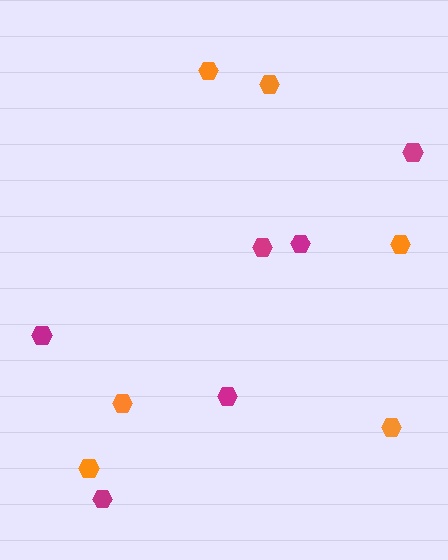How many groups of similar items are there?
There are 2 groups: one group of magenta hexagons (6) and one group of orange hexagons (6).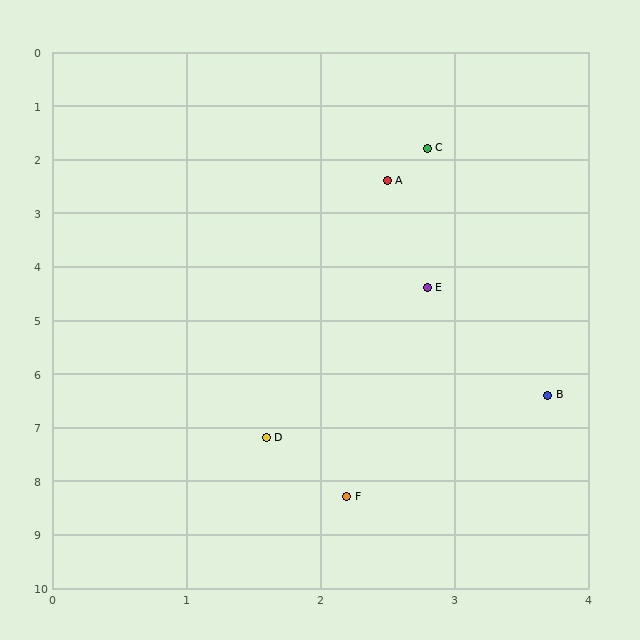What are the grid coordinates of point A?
Point A is at approximately (2.5, 2.4).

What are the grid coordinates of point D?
Point D is at approximately (1.6, 7.2).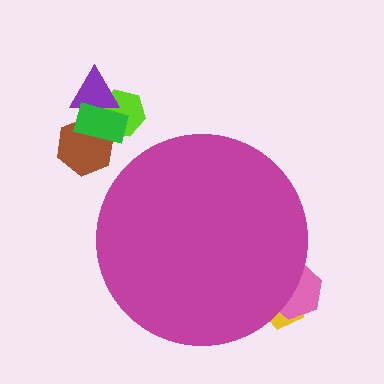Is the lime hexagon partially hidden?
No, the lime hexagon is fully visible.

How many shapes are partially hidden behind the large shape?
2 shapes are partially hidden.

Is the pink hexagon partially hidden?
Yes, the pink hexagon is partially hidden behind the magenta circle.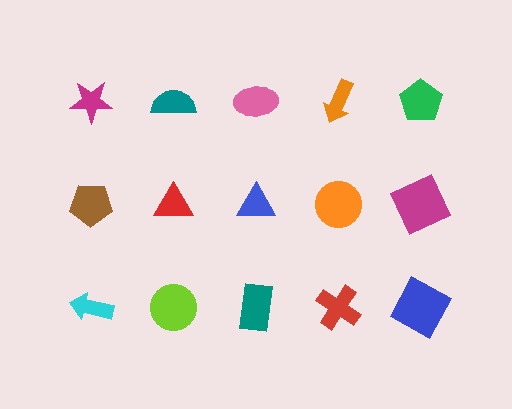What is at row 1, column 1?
A magenta star.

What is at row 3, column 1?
A cyan arrow.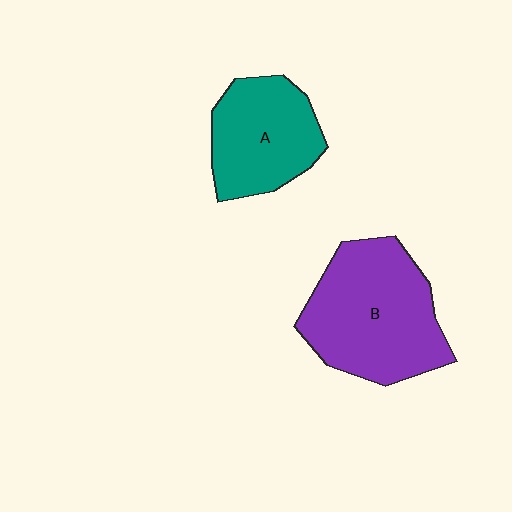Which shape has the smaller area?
Shape A (teal).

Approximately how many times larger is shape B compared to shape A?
Approximately 1.4 times.